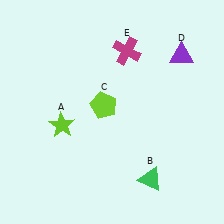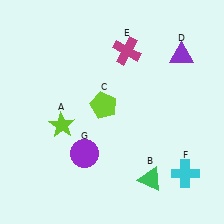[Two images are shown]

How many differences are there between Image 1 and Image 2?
There are 2 differences between the two images.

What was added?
A cyan cross (F), a purple circle (G) were added in Image 2.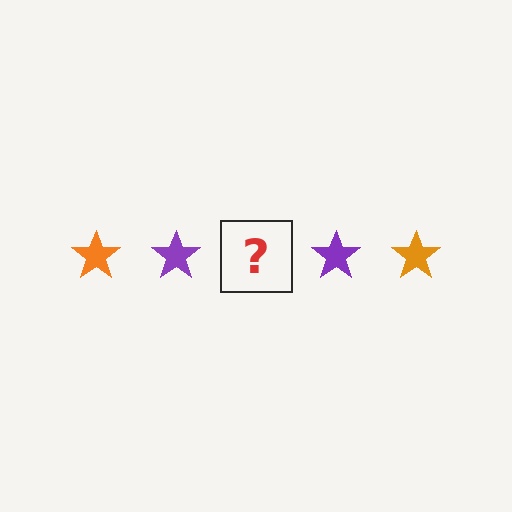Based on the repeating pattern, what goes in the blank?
The blank should be an orange star.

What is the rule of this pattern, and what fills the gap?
The rule is that the pattern cycles through orange, purple stars. The gap should be filled with an orange star.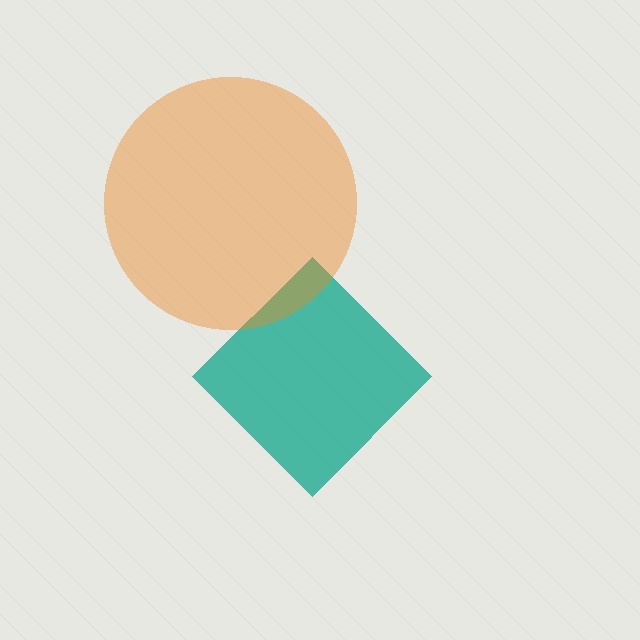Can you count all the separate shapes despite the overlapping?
Yes, there are 2 separate shapes.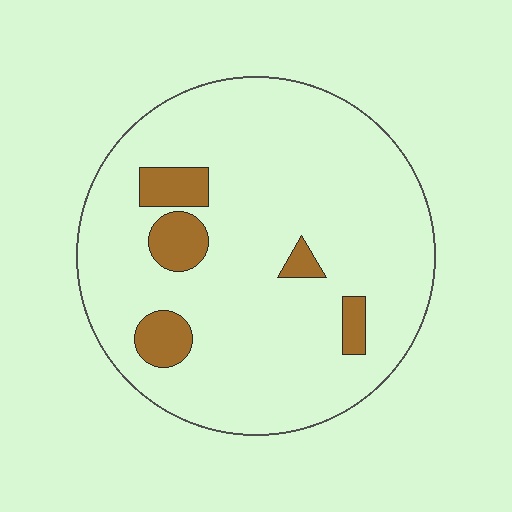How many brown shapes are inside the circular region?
5.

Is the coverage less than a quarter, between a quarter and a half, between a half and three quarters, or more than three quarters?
Less than a quarter.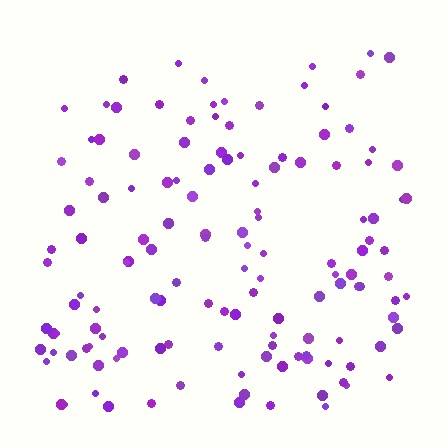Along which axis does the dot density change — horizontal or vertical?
Vertical.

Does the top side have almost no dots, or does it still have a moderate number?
Still a moderate number, just noticeably fewer than the bottom.